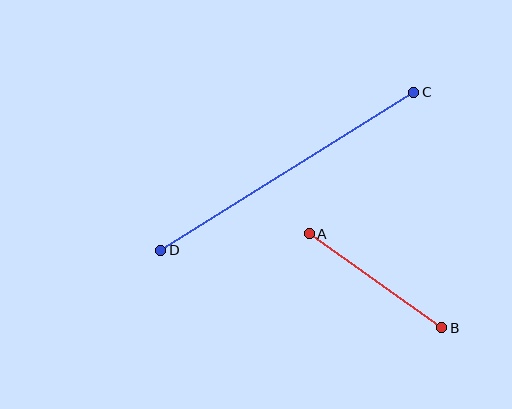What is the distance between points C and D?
The distance is approximately 298 pixels.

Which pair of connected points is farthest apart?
Points C and D are farthest apart.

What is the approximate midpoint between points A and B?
The midpoint is at approximately (375, 281) pixels.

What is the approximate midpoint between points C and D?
The midpoint is at approximately (287, 171) pixels.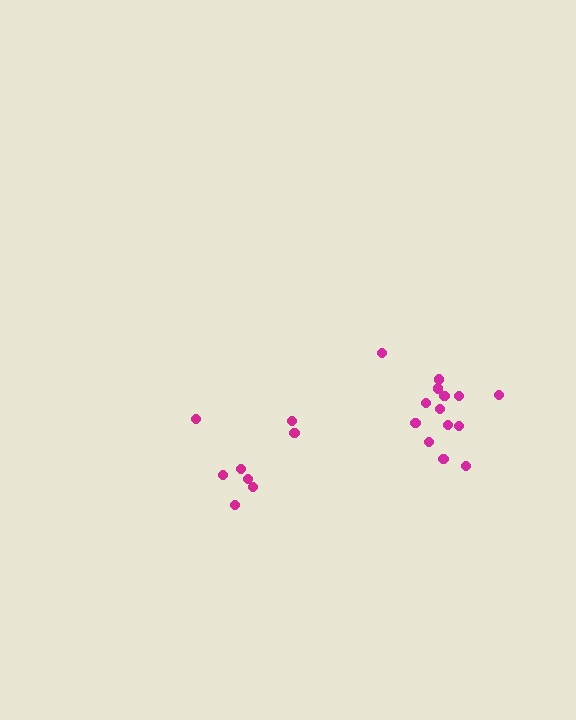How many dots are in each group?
Group 1: 8 dots, Group 2: 14 dots (22 total).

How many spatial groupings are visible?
There are 2 spatial groupings.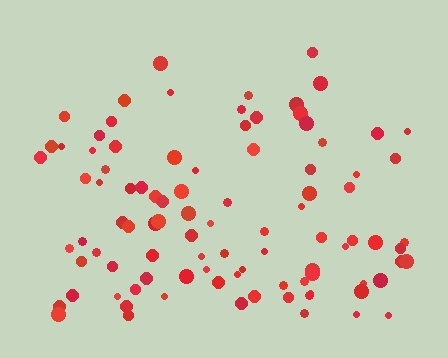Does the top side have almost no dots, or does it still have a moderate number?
Still a moderate number, just noticeably fewer than the bottom.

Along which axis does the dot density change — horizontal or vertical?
Vertical.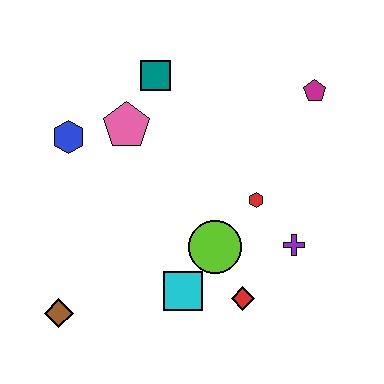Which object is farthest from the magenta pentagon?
The brown diamond is farthest from the magenta pentagon.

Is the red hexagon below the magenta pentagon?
Yes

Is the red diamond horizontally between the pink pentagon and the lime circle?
No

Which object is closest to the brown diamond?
The cyan square is closest to the brown diamond.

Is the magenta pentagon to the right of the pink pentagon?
Yes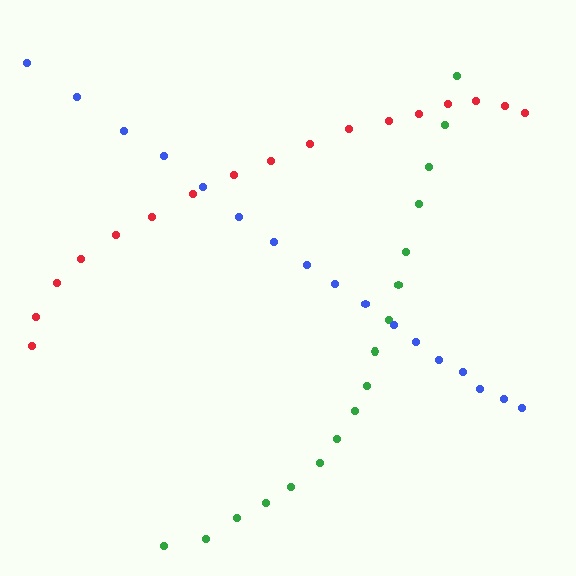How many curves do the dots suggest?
There are 3 distinct paths.